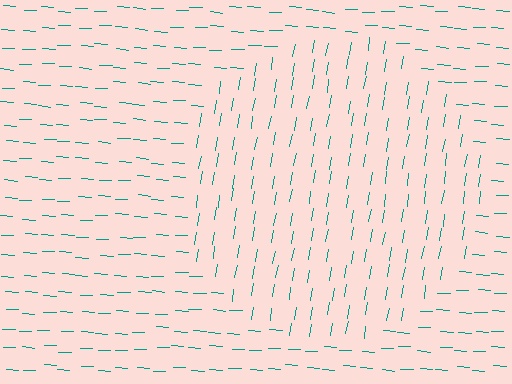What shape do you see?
I see a circle.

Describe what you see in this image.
The image is filled with small teal line segments. A circle region in the image has lines oriented differently from the surrounding lines, creating a visible texture boundary.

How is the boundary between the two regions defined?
The boundary is defined purely by a change in line orientation (approximately 84 degrees difference). All lines are the same color and thickness.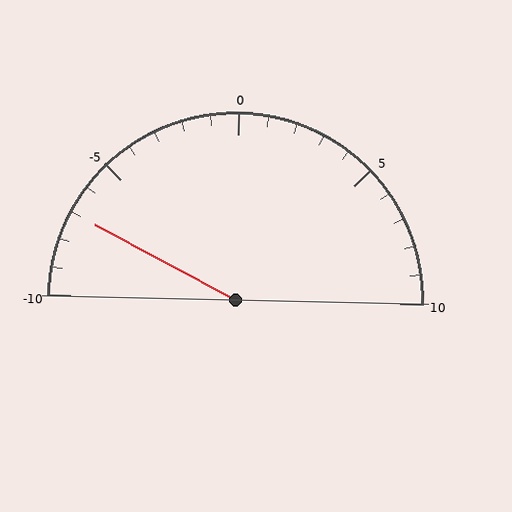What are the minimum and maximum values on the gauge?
The gauge ranges from -10 to 10.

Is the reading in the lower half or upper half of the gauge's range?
The reading is in the lower half of the range (-10 to 10).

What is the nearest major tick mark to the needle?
The nearest major tick mark is -5.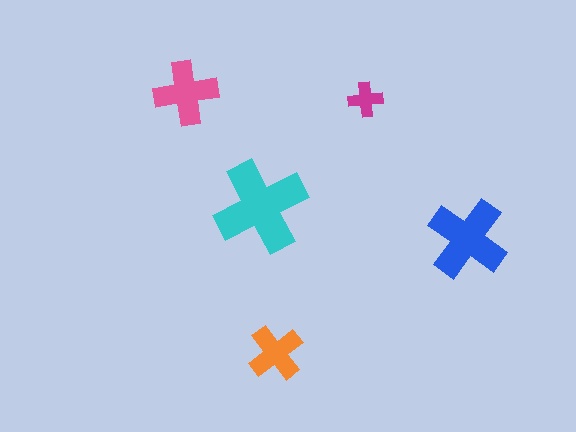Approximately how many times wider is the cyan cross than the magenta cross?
About 2.5 times wider.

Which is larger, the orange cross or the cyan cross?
The cyan one.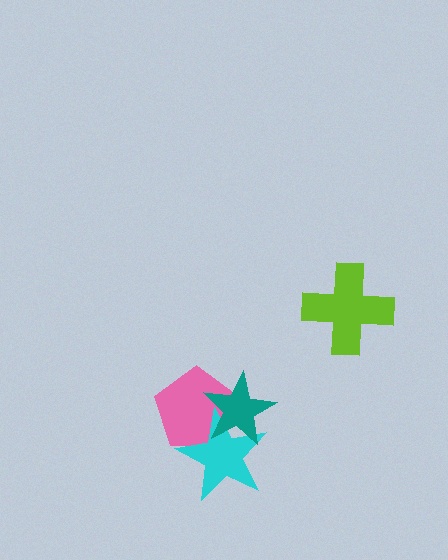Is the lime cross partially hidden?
No, no other shape covers it.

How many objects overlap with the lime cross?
0 objects overlap with the lime cross.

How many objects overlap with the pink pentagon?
2 objects overlap with the pink pentagon.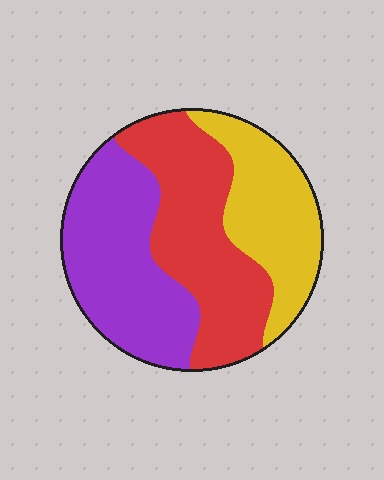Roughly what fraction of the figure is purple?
Purple covers about 35% of the figure.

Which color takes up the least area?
Yellow, at roughly 25%.